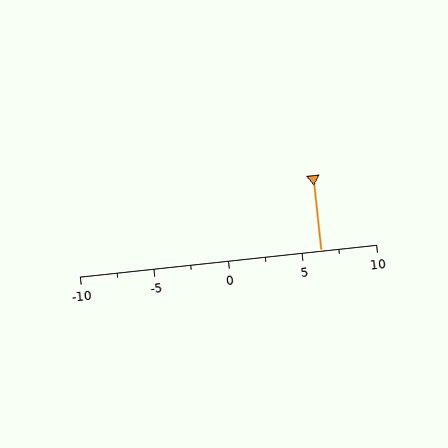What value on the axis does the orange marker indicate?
The marker indicates approximately 6.2.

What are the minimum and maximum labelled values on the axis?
The axis runs from -10 to 10.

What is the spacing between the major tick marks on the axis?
The major ticks are spaced 5 apart.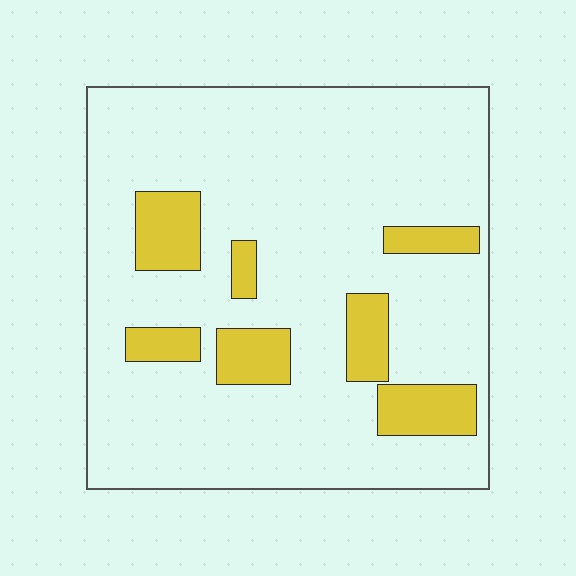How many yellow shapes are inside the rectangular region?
7.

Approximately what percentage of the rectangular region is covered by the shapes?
Approximately 15%.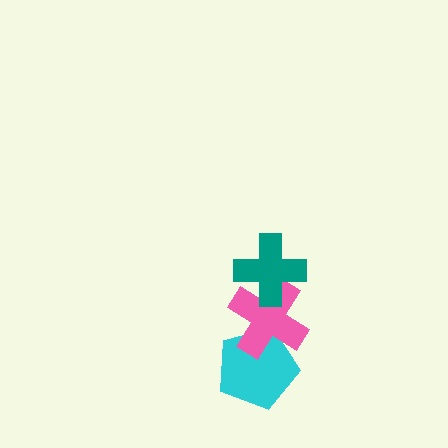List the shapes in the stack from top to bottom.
From top to bottom: the teal cross, the pink cross, the cyan pentagon.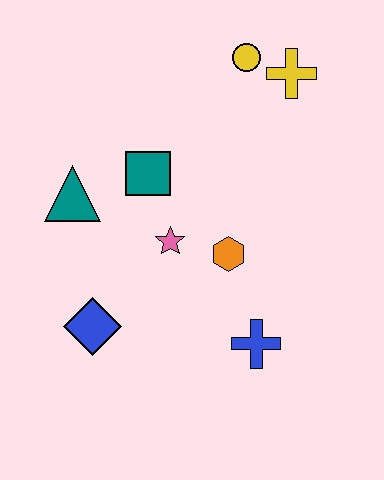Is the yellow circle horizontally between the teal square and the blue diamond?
No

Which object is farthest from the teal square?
The blue cross is farthest from the teal square.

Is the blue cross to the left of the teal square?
No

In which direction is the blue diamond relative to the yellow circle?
The blue diamond is below the yellow circle.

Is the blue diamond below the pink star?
Yes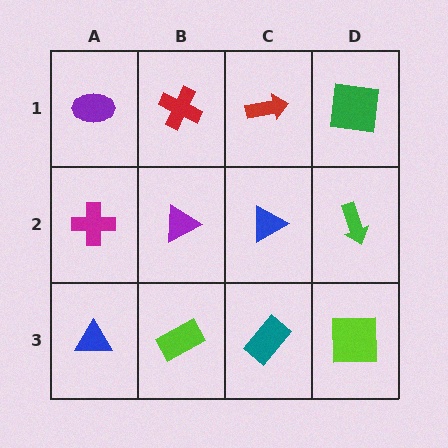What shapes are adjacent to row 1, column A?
A magenta cross (row 2, column A), a red cross (row 1, column B).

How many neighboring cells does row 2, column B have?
4.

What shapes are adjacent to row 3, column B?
A purple triangle (row 2, column B), a blue triangle (row 3, column A), a teal rectangle (row 3, column C).